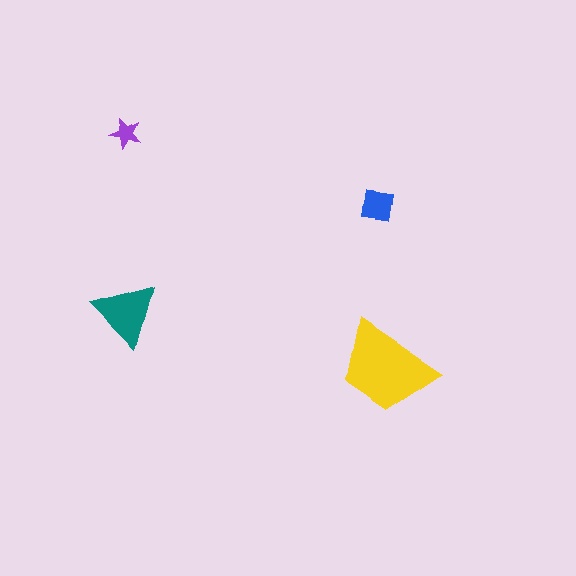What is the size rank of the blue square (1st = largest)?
3rd.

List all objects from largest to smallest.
The yellow trapezoid, the teal triangle, the blue square, the purple star.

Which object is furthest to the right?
The yellow trapezoid is rightmost.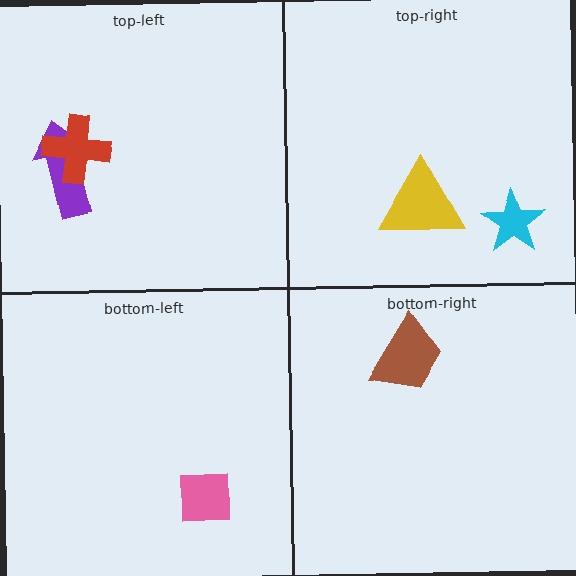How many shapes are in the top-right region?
2.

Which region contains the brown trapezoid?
The bottom-right region.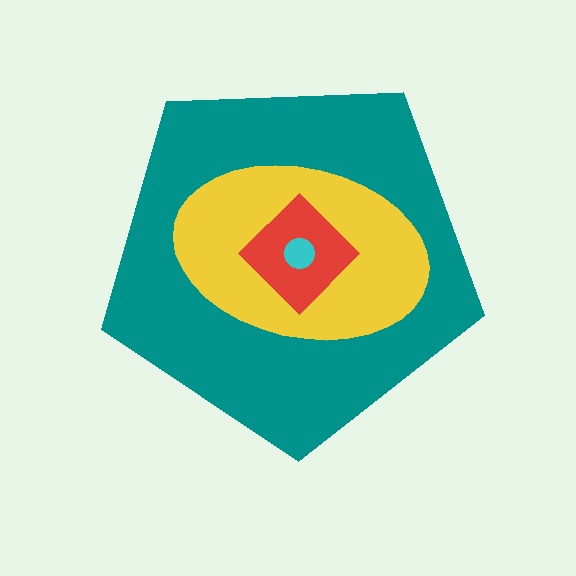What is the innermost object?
The cyan circle.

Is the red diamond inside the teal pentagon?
Yes.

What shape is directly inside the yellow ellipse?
The red diamond.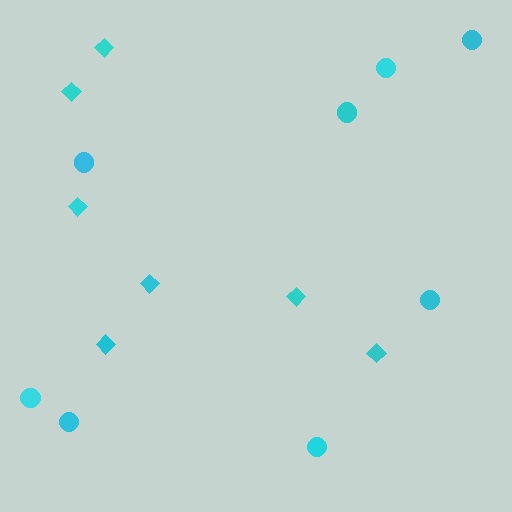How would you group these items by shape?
There are 2 groups: one group of diamonds (7) and one group of circles (8).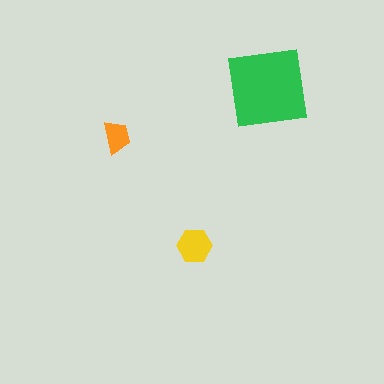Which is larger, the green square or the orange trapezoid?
The green square.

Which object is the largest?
The green square.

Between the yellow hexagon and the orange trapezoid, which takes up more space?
The yellow hexagon.